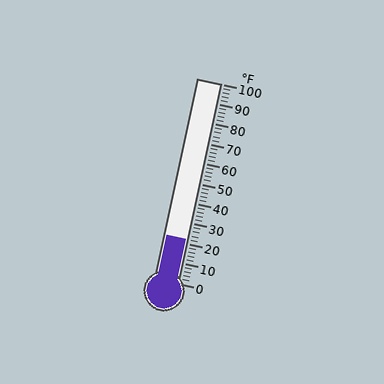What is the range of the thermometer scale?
The thermometer scale ranges from 0°F to 100°F.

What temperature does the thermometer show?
The thermometer shows approximately 22°F.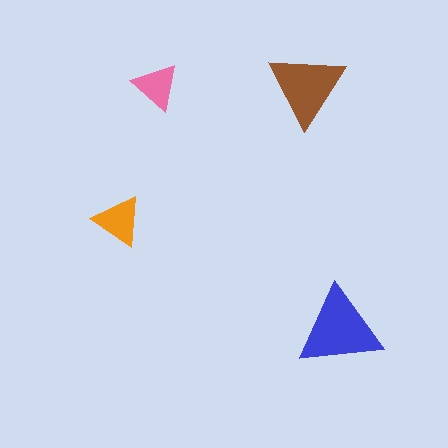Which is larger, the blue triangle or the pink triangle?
The blue one.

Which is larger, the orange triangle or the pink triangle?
The orange one.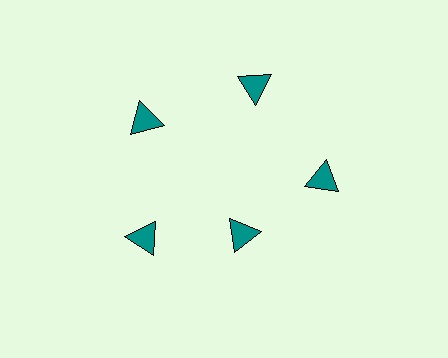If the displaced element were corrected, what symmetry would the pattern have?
It would have 5-fold rotational symmetry — the pattern would map onto itself every 72 degrees.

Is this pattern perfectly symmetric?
No. The 5 teal triangles are arranged in a ring, but one element near the 5 o'clock position is pulled inward toward the center, breaking the 5-fold rotational symmetry.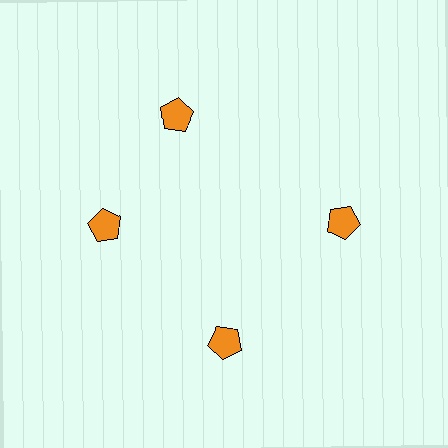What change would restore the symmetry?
The symmetry would be restored by rotating it back into even spacing with its neighbors so that all 4 pentagons sit at equal angles and equal distance from the center.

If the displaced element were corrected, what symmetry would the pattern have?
It would have 4-fold rotational symmetry — the pattern would map onto itself every 90 degrees.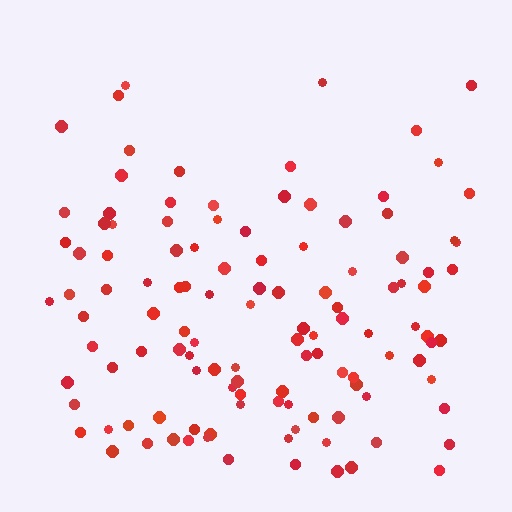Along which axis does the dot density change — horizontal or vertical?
Vertical.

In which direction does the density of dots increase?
From top to bottom, with the bottom side densest.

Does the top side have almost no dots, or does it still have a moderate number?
Still a moderate number, just noticeably fewer than the bottom.